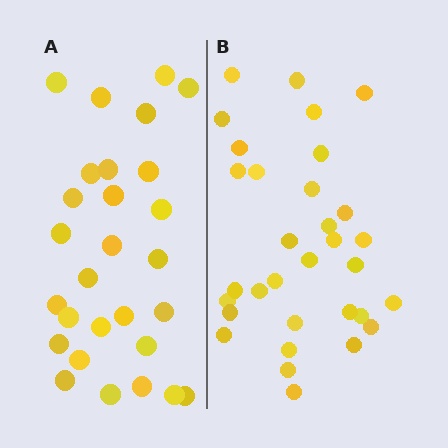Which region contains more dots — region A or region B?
Region B (the right region) has more dots.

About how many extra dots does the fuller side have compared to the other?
Region B has about 4 more dots than region A.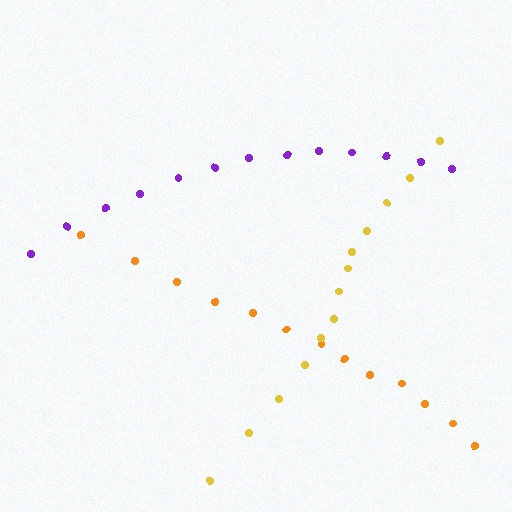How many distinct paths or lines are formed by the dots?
There are 3 distinct paths.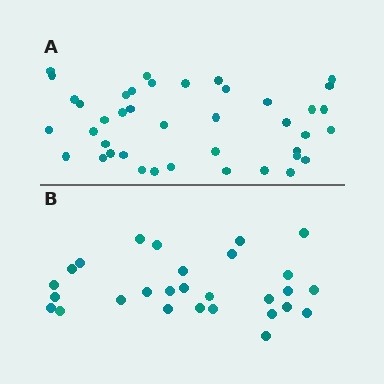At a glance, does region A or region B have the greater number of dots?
Region A (the top region) has more dots.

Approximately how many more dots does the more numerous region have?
Region A has approximately 15 more dots than region B.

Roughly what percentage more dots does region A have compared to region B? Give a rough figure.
About 45% more.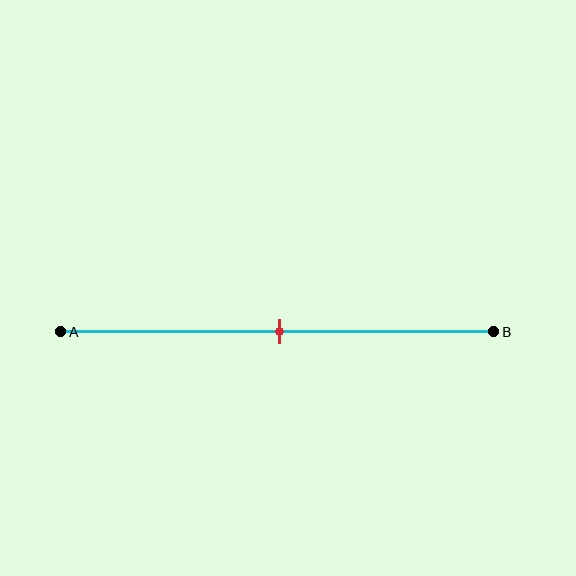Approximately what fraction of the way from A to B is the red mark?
The red mark is approximately 50% of the way from A to B.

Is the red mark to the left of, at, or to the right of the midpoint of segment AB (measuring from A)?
The red mark is approximately at the midpoint of segment AB.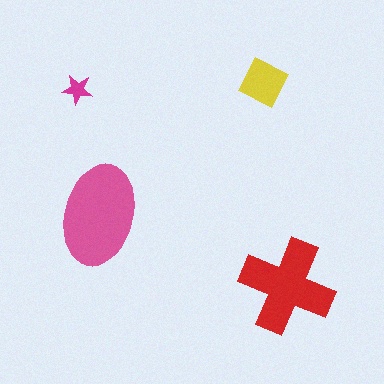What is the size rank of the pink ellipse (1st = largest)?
1st.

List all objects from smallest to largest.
The magenta star, the yellow diamond, the red cross, the pink ellipse.